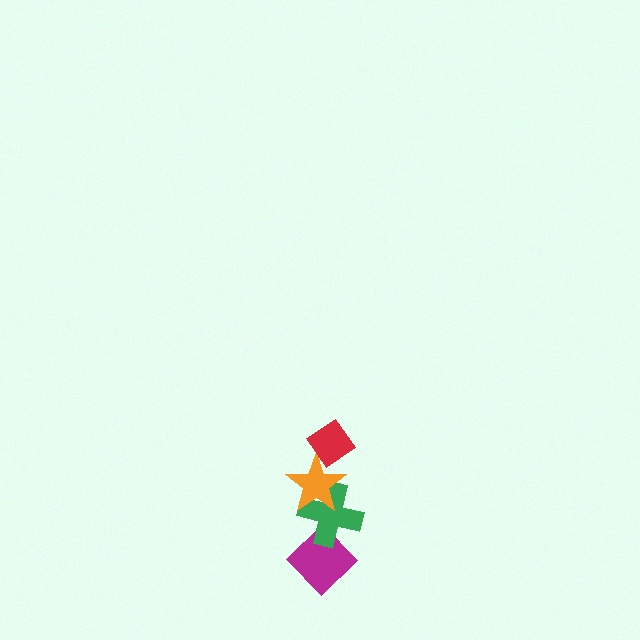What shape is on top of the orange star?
The red diamond is on top of the orange star.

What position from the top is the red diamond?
The red diamond is 1st from the top.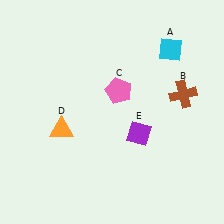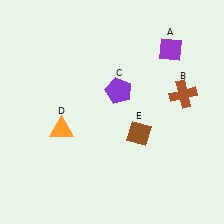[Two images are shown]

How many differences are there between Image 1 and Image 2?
There are 3 differences between the two images.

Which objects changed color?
A changed from cyan to purple. C changed from pink to purple. E changed from purple to brown.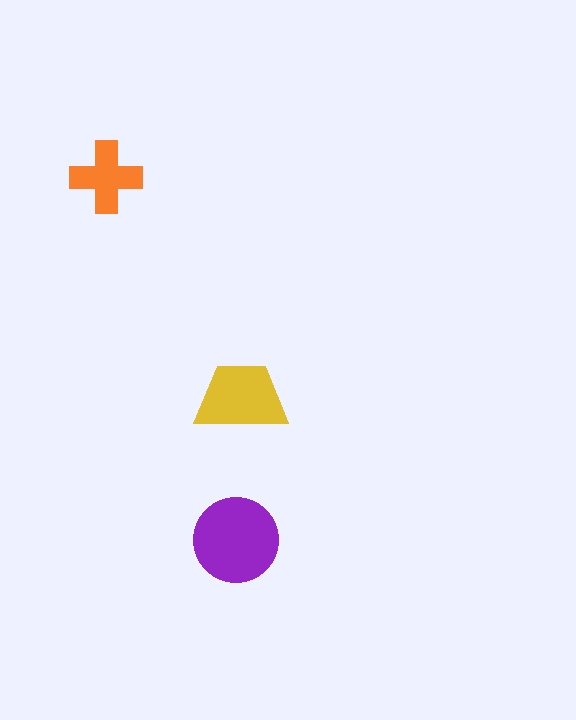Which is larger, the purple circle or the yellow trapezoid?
The purple circle.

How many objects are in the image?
There are 3 objects in the image.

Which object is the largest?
The purple circle.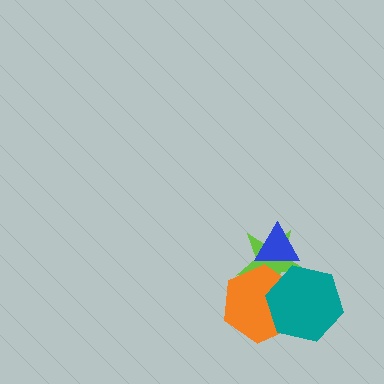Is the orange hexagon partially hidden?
Yes, it is partially covered by another shape.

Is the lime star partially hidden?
Yes, it is partially covered by another shape.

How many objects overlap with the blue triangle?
2 objects overlap with the blue triangle.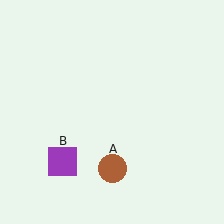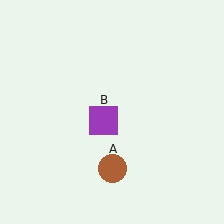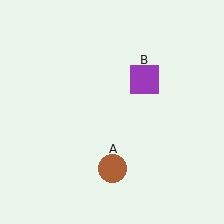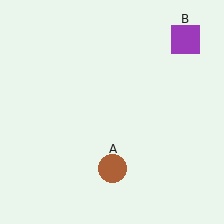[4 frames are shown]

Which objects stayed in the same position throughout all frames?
Brown circle (object A) remained stationary.